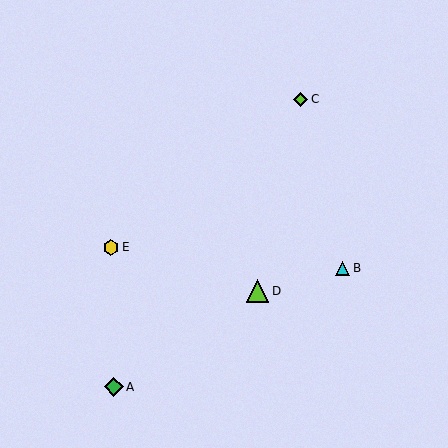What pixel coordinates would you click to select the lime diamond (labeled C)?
Click at (301, 99) to select the lime diamond C.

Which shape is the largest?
The lime triangle (labeled D) is the largest.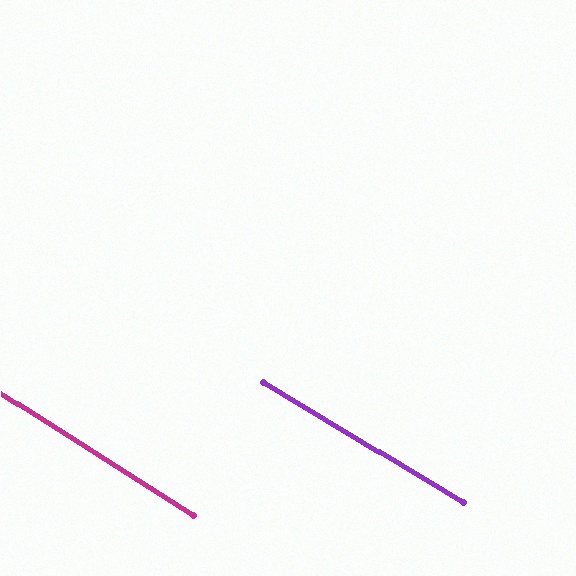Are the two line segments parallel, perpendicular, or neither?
Parallel — their directions differ by only 1.1°.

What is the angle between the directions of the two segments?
Approximately 1 degree.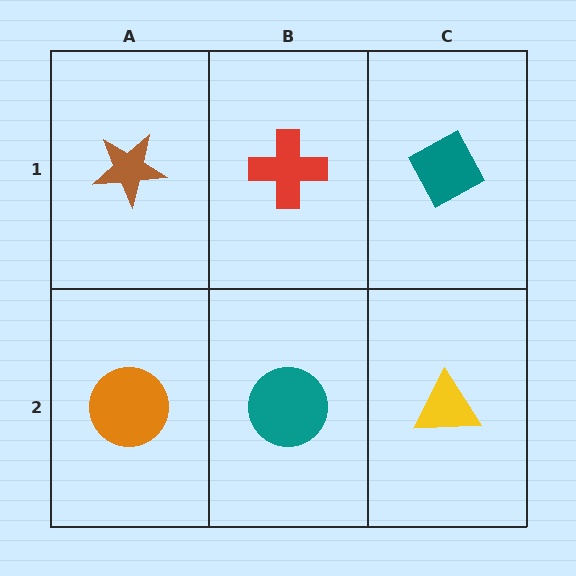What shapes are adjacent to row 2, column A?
A brown star (row 1, column A), a teal circle (row 2, column B).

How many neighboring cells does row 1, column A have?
2.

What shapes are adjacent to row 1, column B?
A teal circle (row 2, column B), a brown star (row 1, column A), a teal diamond (row 1, column C).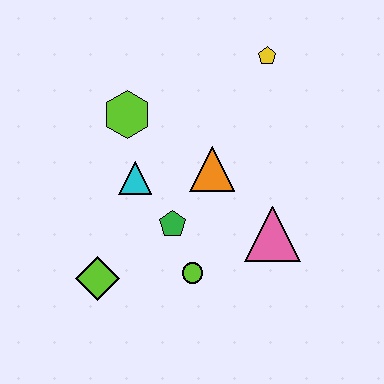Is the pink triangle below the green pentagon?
Yes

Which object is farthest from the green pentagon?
The yellow pentagon is farthest from the green pentagon.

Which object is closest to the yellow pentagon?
The orange triangle is closest to the yellow pentagon.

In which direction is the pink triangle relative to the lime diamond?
The pink triangle is to the right of the lime diamond.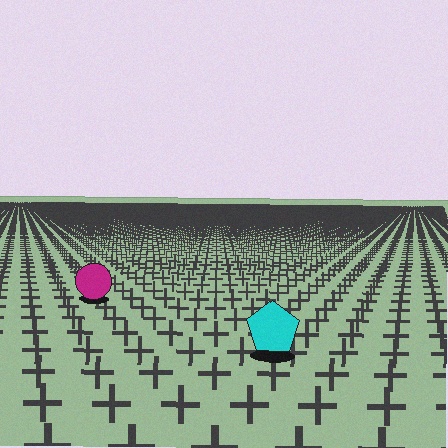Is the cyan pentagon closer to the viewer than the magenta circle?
Yes. The cyan pentagon is closer — you can tell from the texture gradient: the ground texture is coarser near it.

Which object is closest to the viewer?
The cyan pentagon is closest. The texture marks near it are larger and more spread out.